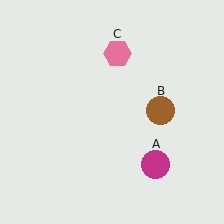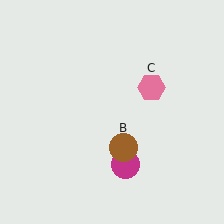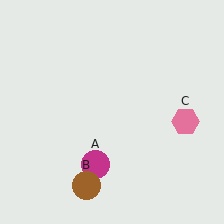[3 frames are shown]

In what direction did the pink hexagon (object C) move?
The pink hexagon (object C) moved down and to the right.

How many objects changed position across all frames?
3 objects changed position: magenta circle (object A), brown circle (object B), pink hexagon (object C).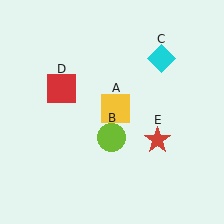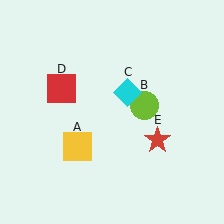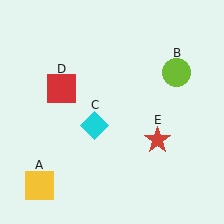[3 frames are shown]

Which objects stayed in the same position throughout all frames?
Red square (object D) and red star (object E) remained stationary.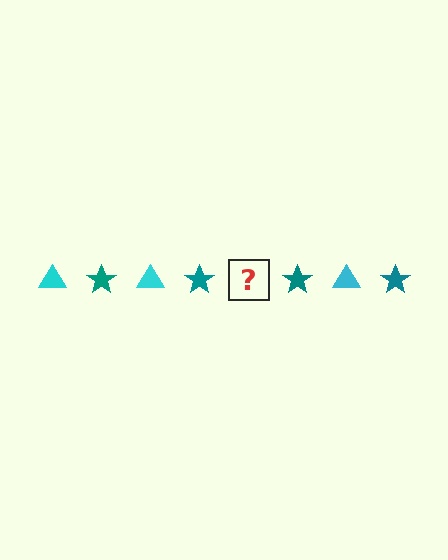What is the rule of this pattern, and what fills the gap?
The rule is that the pattern alternates between cyan triangle and teal star. The gap should be filled with a cyan triangle.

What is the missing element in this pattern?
The missing element is a cyan triangle.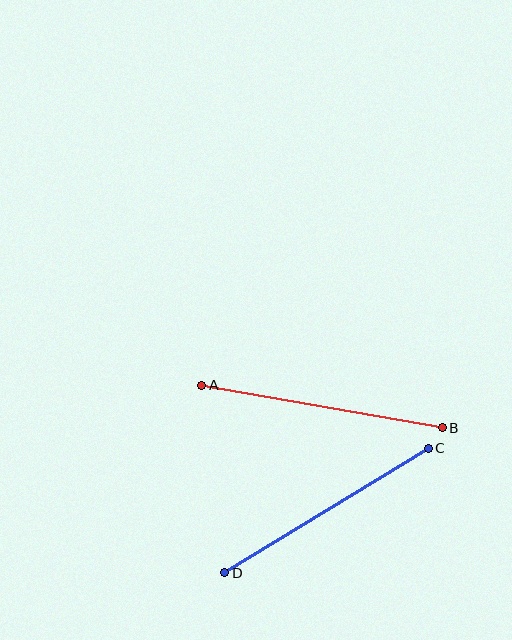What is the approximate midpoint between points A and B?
The midpoint is at approximately (322, 406) pixels.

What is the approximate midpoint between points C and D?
The midpoint is at approximately (327, 511) pixels.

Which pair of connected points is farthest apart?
Points A and B are farthest apart.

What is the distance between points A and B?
The distance is approximately 244 pixels.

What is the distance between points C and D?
The distance is approximately 238 pixels.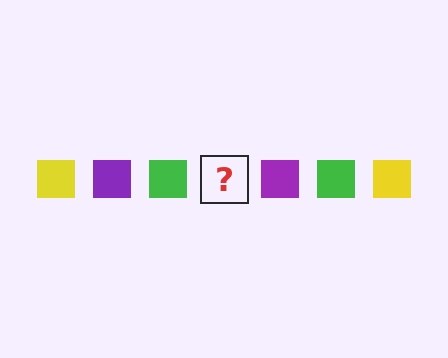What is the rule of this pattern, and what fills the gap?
The rule is that the pattern cycles through yellow, purple, green squares. The gap should be filled with a yellow square.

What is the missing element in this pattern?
The missing element is a yellow square.